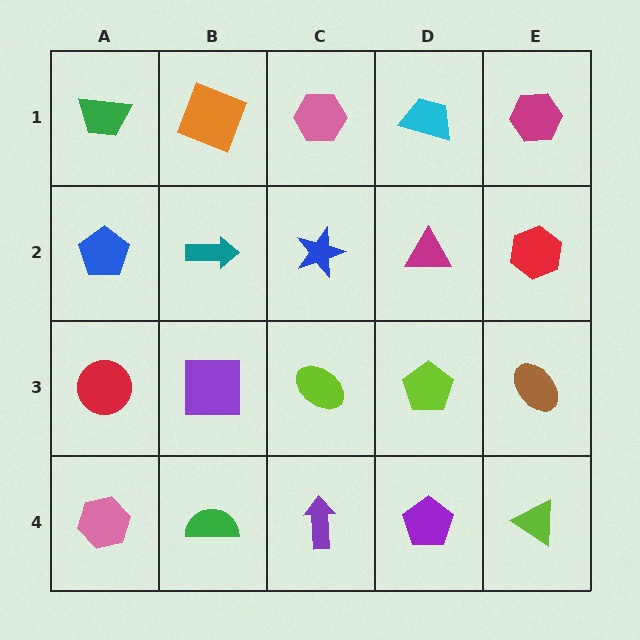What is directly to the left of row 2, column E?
A magenta triangle.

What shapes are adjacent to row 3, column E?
A red hexagon (row 2, column E), a lime triangle (row 4, column E), a lime pentagon (row 3, column D).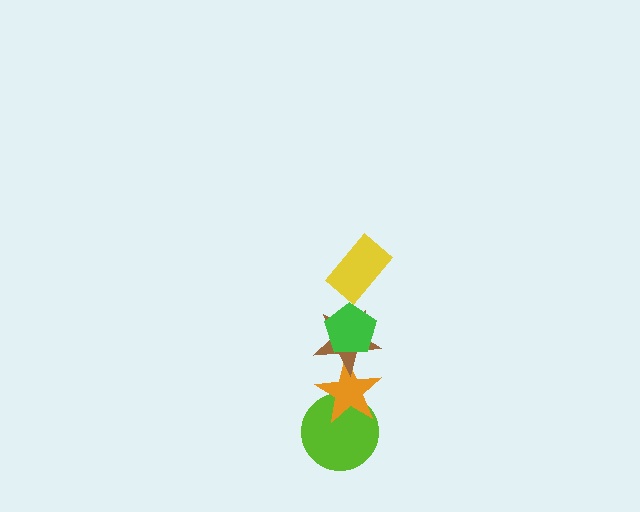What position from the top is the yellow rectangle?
The yellow rectangle is 1st from the top.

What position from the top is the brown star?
The brown star is 3rd from the top.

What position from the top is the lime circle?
The lime circle is 5th from the top.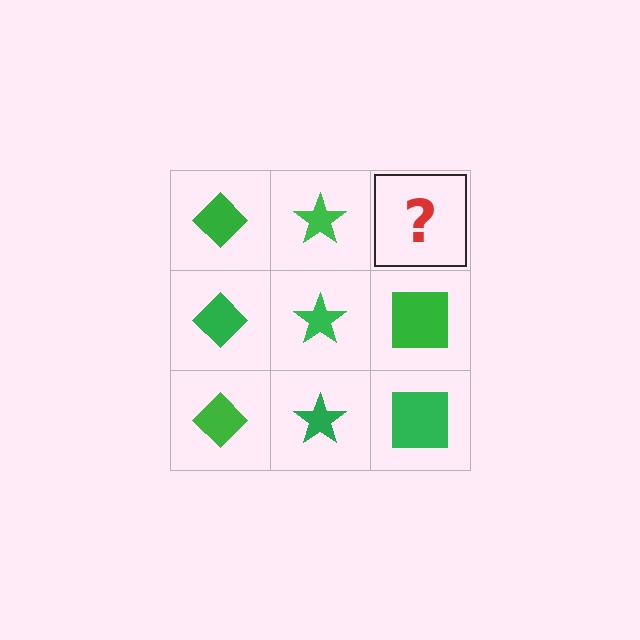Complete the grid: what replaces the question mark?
The question mark should be replaced with a green square.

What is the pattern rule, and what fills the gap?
The rule is that each column has a consistent shape. The gap should be filled with a green square.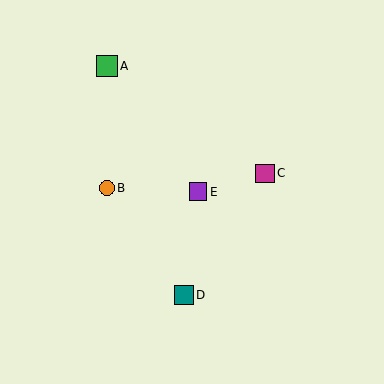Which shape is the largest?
The green square (labeled A) is the largest.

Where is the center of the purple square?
The center of the purple square is at (198, 192).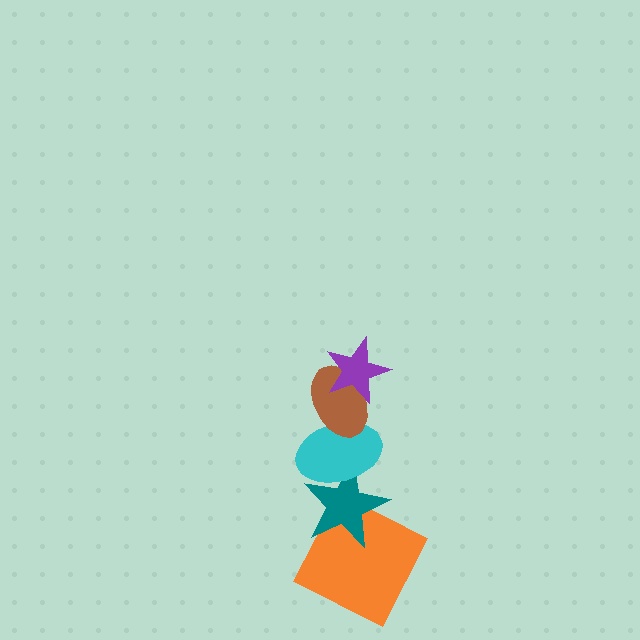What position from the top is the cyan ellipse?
The cyan ellipse is 3rd from the top.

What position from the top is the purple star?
The purple star is 1st from the top.